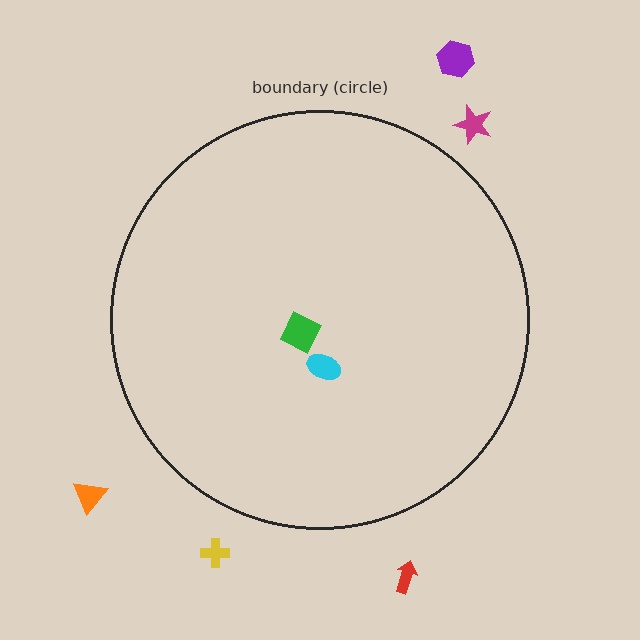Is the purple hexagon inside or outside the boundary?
Outside.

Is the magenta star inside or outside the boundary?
Outside.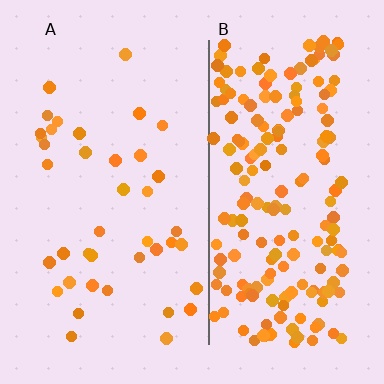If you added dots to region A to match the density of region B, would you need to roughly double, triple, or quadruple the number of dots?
Approximately quadruple.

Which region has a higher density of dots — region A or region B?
B (the right).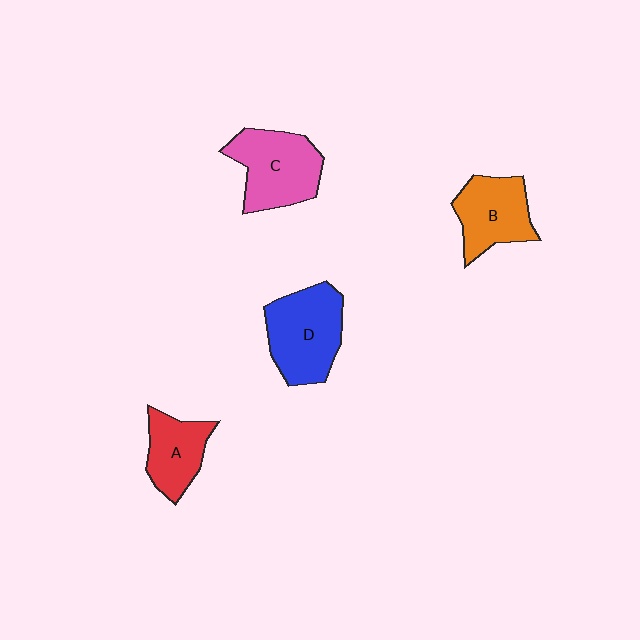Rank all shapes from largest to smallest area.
From largest to smallest: D (blue), C (pink), B (orange), A (red).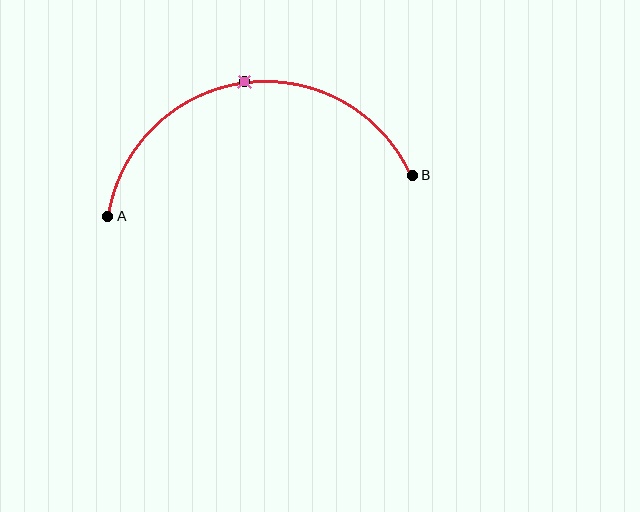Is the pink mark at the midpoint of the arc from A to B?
Yes. The pink mark lies on the arc at equal arc-length from both A and B — it is the arc midpoint.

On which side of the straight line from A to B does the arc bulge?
The arc bulges above the straight line connecting A and B.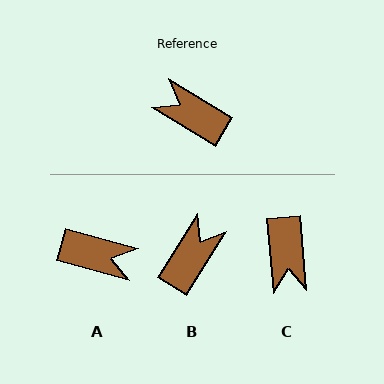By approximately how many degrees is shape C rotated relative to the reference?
Approximately 126 degrees counter-clockwise.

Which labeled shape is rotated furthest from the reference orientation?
A, about 164 degrees away.